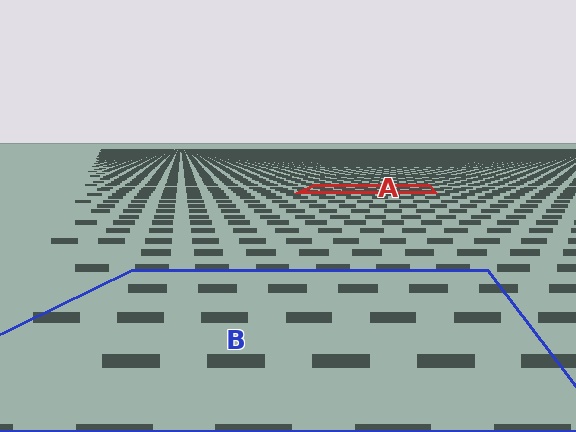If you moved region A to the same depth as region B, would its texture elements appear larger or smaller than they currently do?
They would appear larger. At a closer depth, the same texture elements are projected at a bigger on-screen size.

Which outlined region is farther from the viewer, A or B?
Region A is farther from the viewer — the texture elements inside it appear smaller and more densely packed.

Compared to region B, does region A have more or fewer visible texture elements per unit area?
Region A has more texture elements per unit area — they are packed more densely because it is farther away.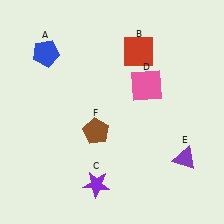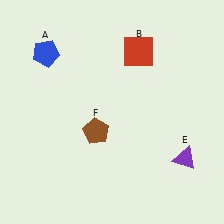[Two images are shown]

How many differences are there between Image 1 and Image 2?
There are 2 differences between the two images.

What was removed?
The purple star (C), the pink square (D) were removed in Image 2.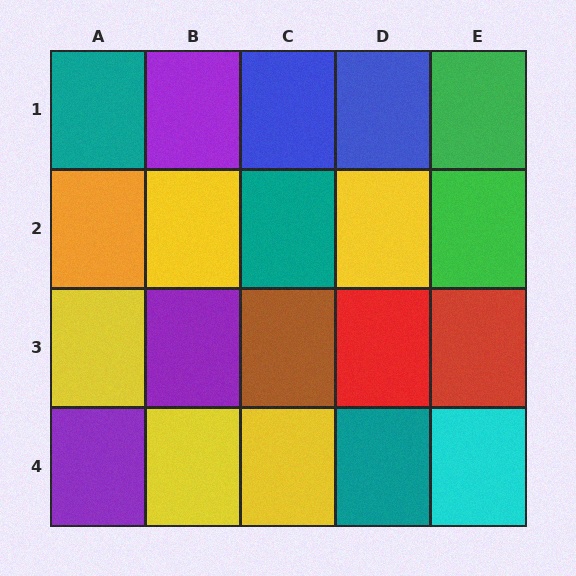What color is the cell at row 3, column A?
Yellow.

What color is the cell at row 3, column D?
Red.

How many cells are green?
2 cells are green.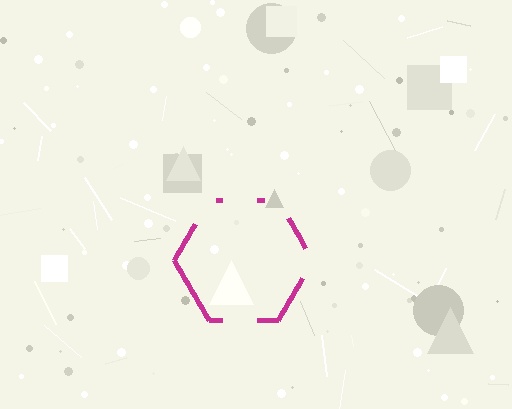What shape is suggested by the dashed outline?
The dashed outline suggests a hexagon.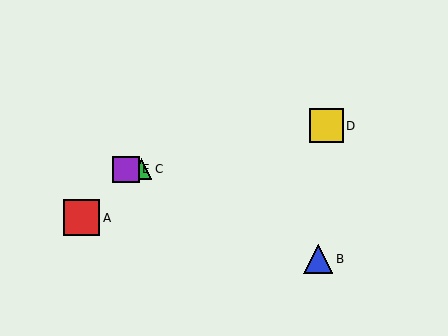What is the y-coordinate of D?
Object D is at y≈126.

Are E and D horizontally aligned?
No, E is at y≈169 and D is at y≈126.